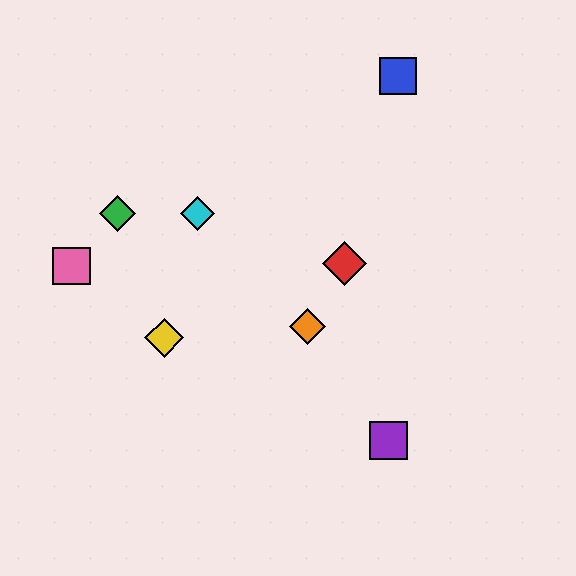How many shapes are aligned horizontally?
2 shapes (the green diamond, the cyan diamond) are aligned horizontally.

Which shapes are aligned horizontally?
The green diamond, the cyan diamond are aligned horizontally.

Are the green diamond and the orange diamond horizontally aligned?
No, the green diamond is at y≈213 and the orange diamond is at y≈326.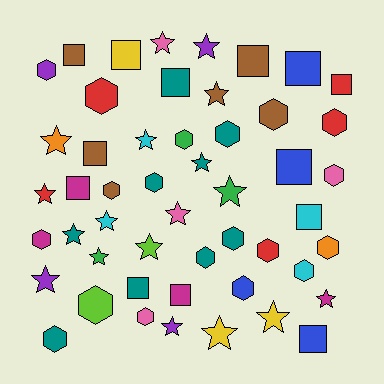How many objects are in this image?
There are 50 objects.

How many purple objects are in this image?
There are 4 purple objects.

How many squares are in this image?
There are 13 squares.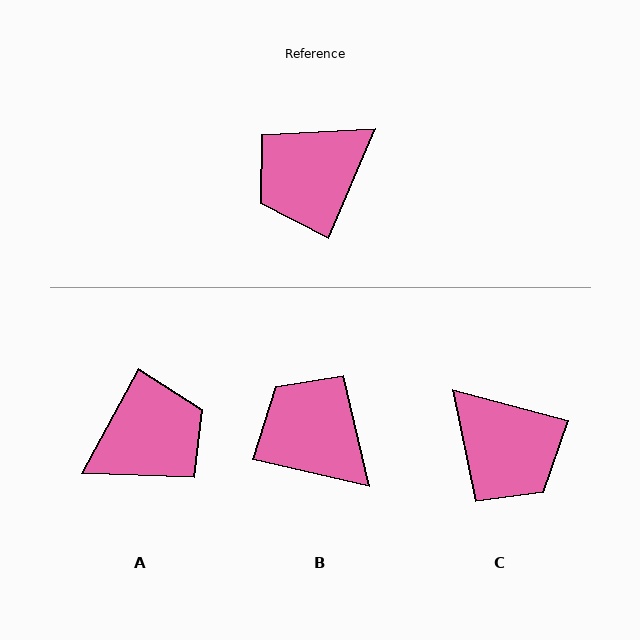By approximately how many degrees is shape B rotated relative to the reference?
Approximately 80 degrees clockwise.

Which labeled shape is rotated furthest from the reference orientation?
A, about 175 degrees away.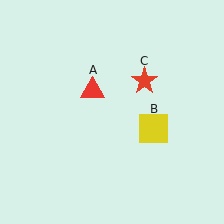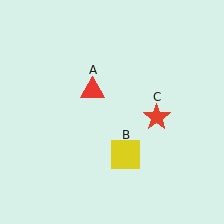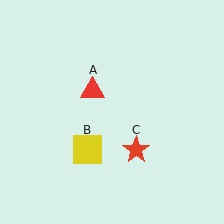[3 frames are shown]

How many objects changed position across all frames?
2 objects changed position: yellow square (object B), red star (object C).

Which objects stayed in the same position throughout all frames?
Red triangle (object A) remained stationary.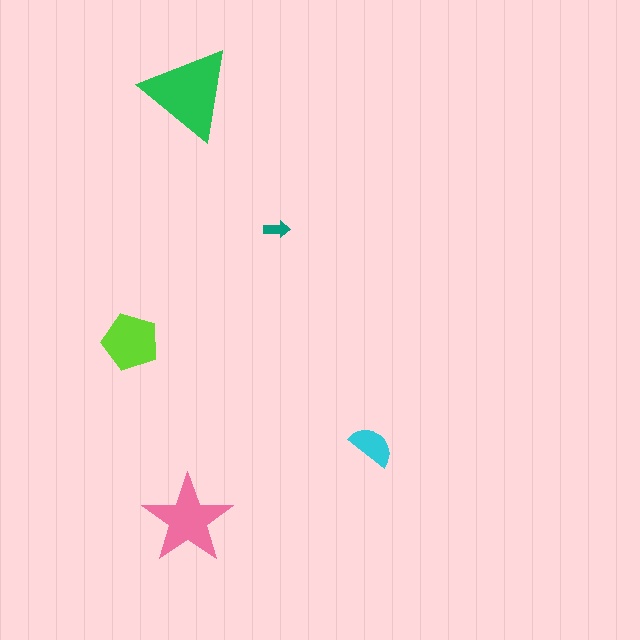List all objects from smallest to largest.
The teal arrow, the cyan semicircle, the lime pentagon, the pink star, the green triangle.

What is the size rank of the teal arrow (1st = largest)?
5th.